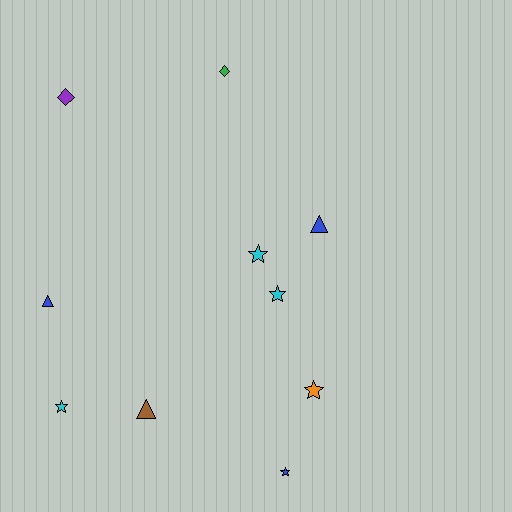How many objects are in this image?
There are 10 objects.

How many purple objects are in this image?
There is 1 purple object.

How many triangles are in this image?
There are 3 triangles.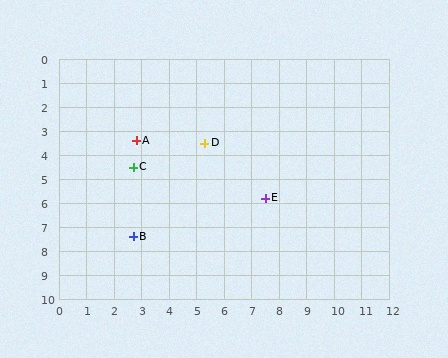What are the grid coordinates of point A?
Point A is at approximately (2.8, 3.4).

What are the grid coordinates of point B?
Point B is at approximately (2.7, 7.4).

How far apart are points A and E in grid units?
Points A and E are about 5.3 grid units apart.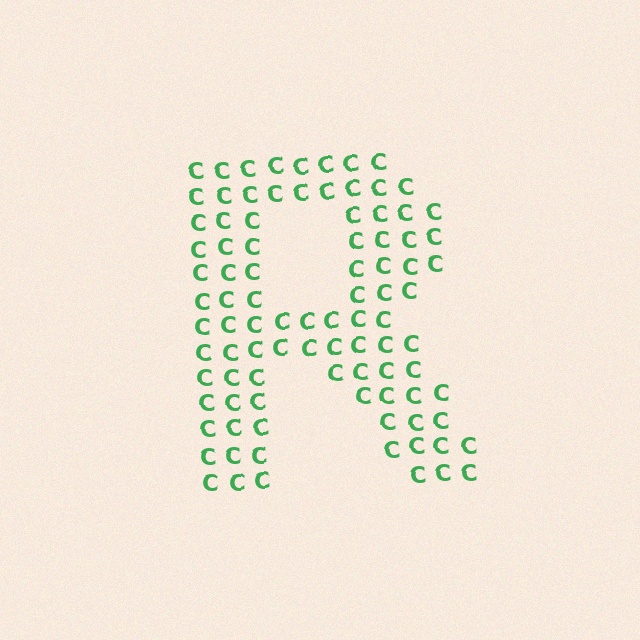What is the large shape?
The large shape is the letter R.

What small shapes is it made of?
It is made of small letter C's.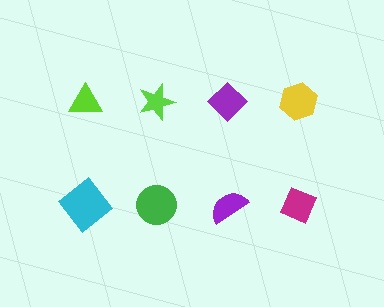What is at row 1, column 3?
A purple diamond.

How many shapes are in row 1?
4 shapes.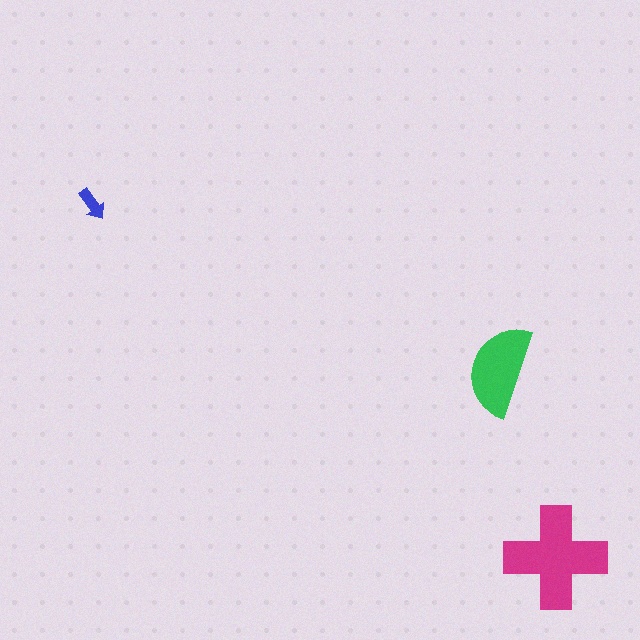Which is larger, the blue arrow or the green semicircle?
The green semicircle.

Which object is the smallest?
The blue arrow.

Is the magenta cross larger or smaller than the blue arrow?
Larger.